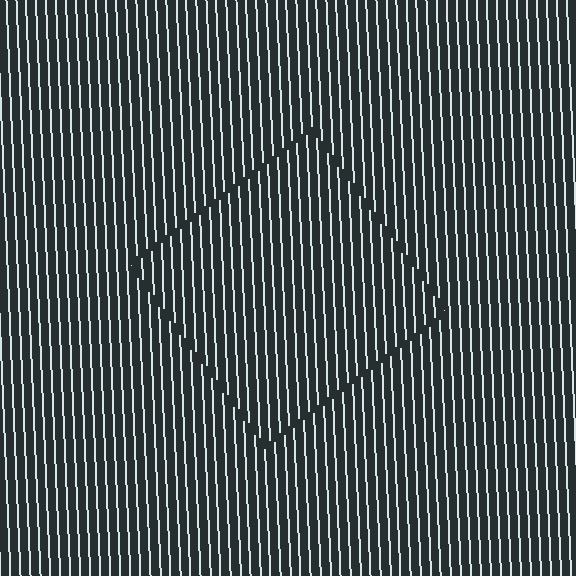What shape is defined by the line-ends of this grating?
An illusory square. The interior of the shape contains the same grating, shifted by half a period — the contour is defined by the phase discontinuity where line-ends from the inner and outer gratings abut.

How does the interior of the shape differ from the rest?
The interior of the shape contains the same grating, shifted by half a period — the contour is defined by the phase discontinuity where line-ends from the inner and outer gratings abut.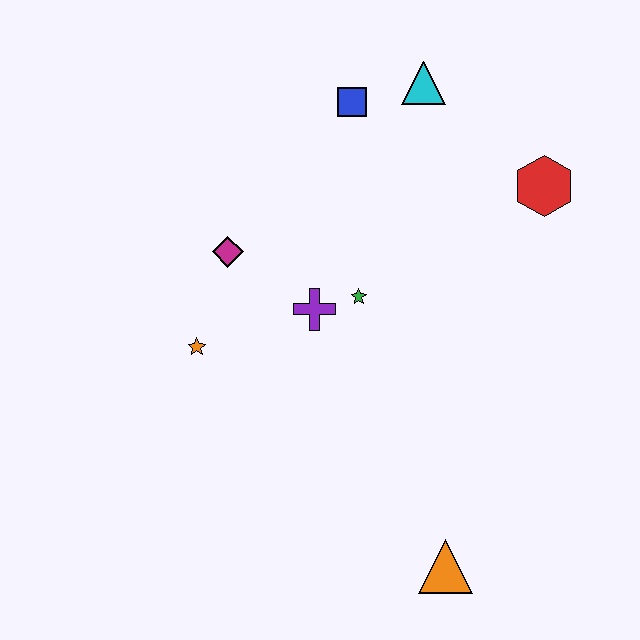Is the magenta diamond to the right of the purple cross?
No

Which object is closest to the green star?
The purple cross is closest to the green star.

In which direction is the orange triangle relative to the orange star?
The orange triangle is to the right of the orange star.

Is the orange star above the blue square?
No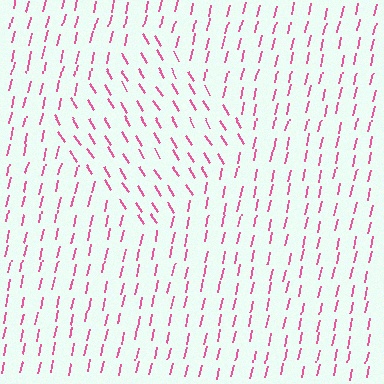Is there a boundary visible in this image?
Yes, there is a texture boundary formed by a change in line orientation.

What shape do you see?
I see a diamond.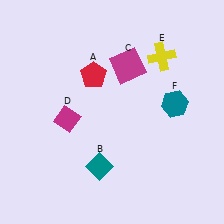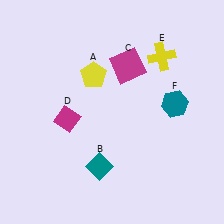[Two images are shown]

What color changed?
The pentagon (A) changed from red in Image 1 to yellow in Image 2.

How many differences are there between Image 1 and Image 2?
There is 1 difference between the two images.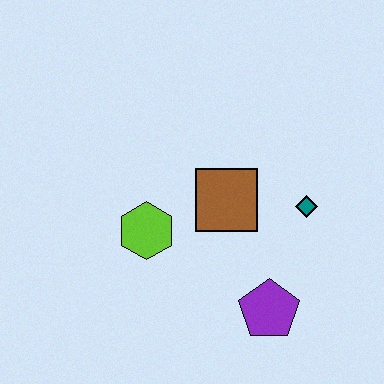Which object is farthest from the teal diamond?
The lime hexagon is farthest from the teal diamond.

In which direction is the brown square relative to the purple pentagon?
The brown square is above the purple pentagon.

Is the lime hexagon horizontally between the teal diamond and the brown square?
No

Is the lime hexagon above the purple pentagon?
Yes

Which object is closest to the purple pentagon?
The teal diamond is closest to the purple pentagon.